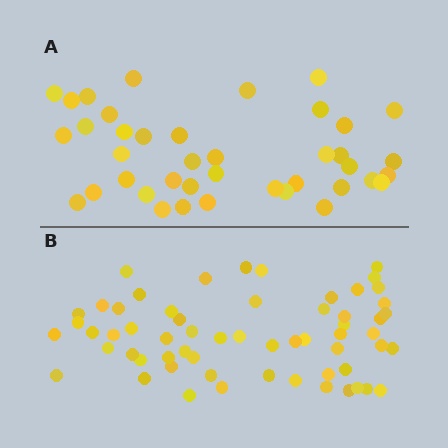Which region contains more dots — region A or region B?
Region B (the bottom region) has more dots.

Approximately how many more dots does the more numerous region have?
Region B has approximately 20 more dots than region A.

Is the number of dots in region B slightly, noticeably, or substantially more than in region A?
Region B has substantially more. The ratio is roughly 1.5 to 1.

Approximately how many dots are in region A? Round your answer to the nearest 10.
About 40 dots.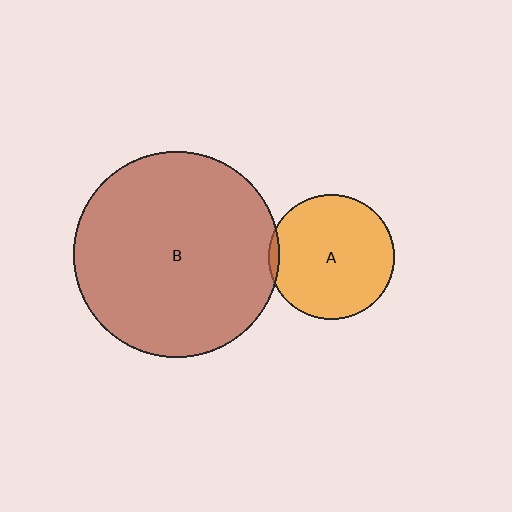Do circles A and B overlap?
Yes.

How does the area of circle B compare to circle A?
Approximately 2.7 times.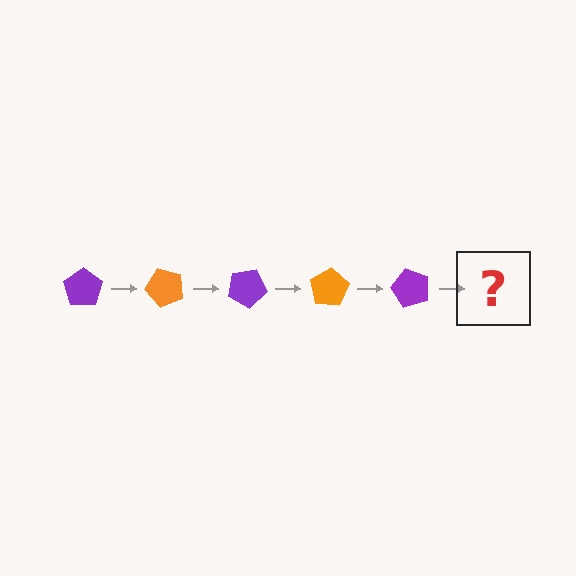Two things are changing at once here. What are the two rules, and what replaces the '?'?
The two rules are that it rotates 50 degrees each step and the color cycles through purple and orange. The '?' should be an orange pentagon, rotated 250 degrees from the start.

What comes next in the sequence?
The next element should be an orange pentagon, rotated 250 degrees from the start.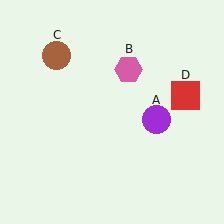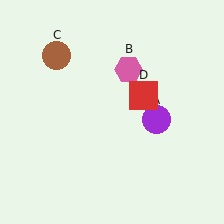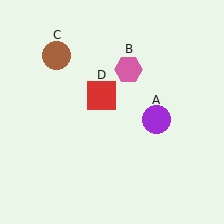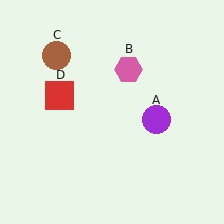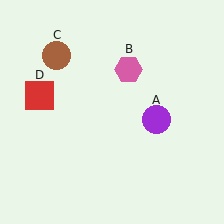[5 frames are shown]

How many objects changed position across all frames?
1 object changed position: red square (object D).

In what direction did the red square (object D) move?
The red square (object D) moved left.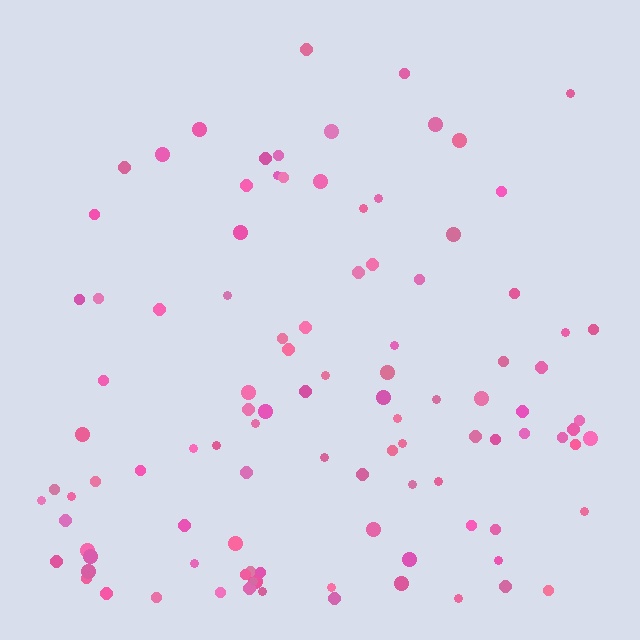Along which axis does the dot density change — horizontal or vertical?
Vertical.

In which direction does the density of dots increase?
From top to bottom, with the bottom side densest.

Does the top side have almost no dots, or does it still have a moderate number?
Still a moderate number, just noticeably fewer than the bottom.